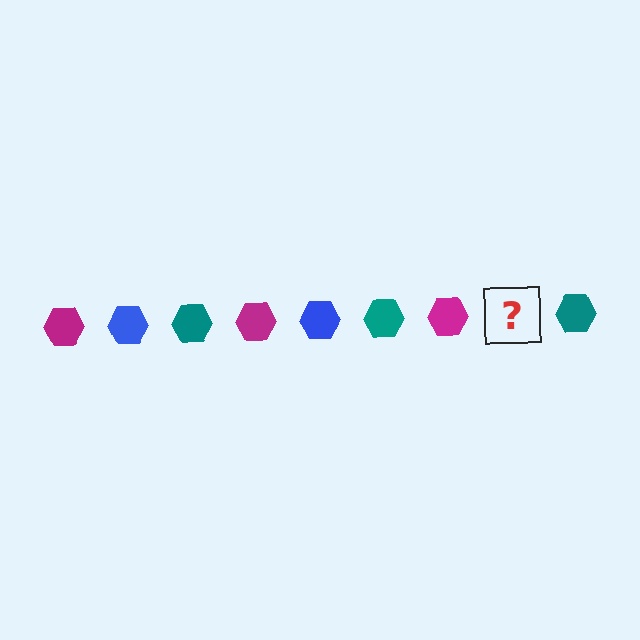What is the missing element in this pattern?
The missing element is a blue hexagon.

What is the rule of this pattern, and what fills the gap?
The rule is that the pattern cycles through magenta, blue, teal hexagons. The gap should be filled with a blue hexagon.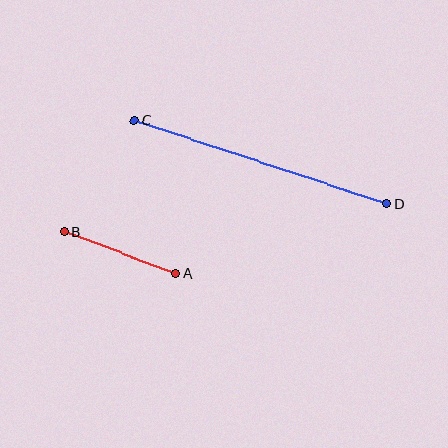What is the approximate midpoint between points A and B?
The midpoint is at approximately (120, 253) pixels.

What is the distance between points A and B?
The distance is approximately 120 pixels.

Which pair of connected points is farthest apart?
Points C and D are farthest apart.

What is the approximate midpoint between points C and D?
The midpoint is at approximately (261, 162) pixels.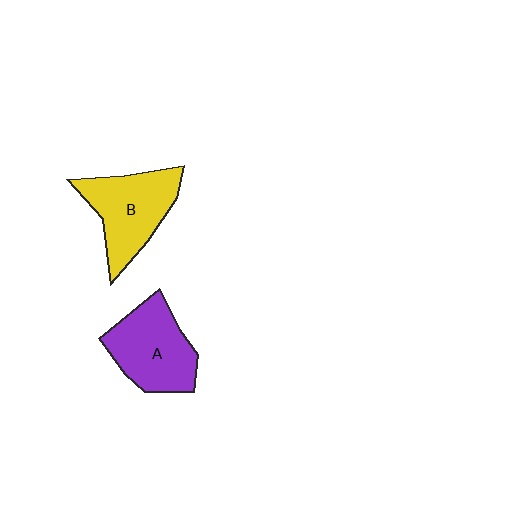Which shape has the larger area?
Shape B (yellow).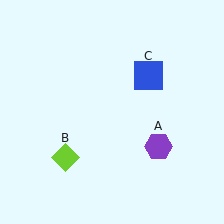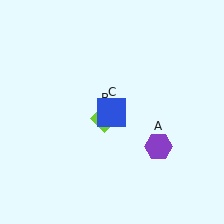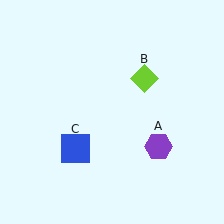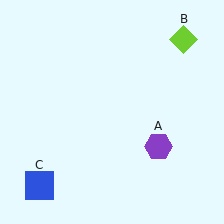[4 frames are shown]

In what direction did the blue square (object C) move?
The blue square (object C) moved down and to the left.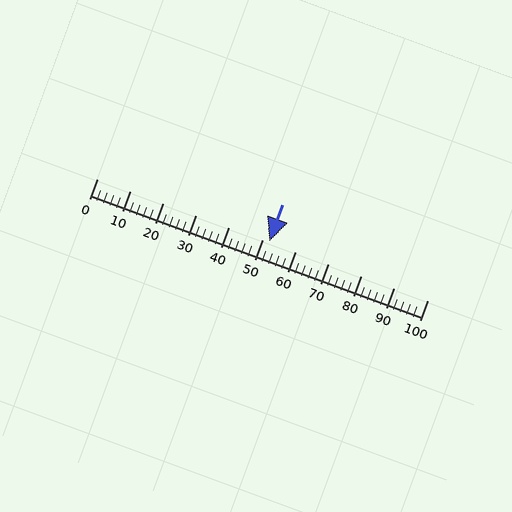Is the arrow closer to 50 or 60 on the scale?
The arrow is closer to 50.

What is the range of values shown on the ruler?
The ruler shows values from 0 to 100.